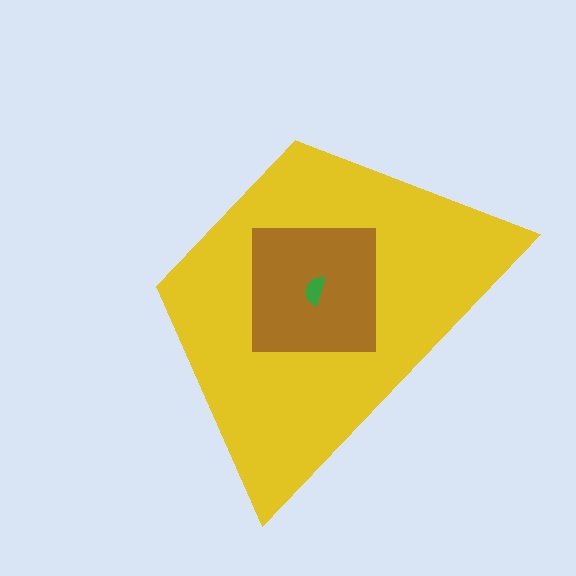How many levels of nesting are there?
3.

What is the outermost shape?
The yellow trapezoid.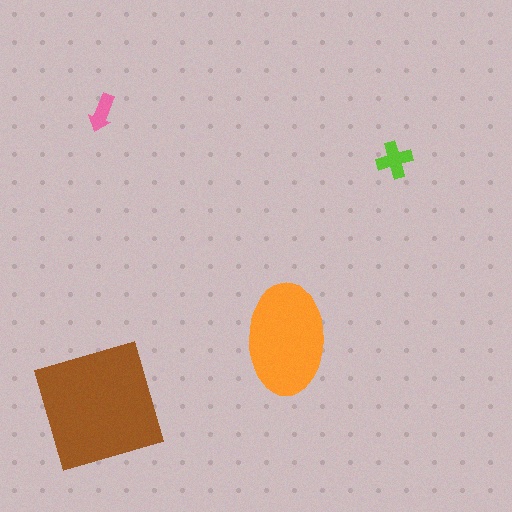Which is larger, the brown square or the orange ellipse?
The brown square.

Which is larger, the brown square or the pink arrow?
The brown square.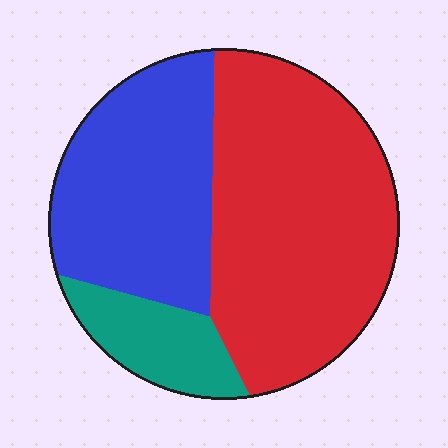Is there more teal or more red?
Red.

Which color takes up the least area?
Teal, at roughly 15%.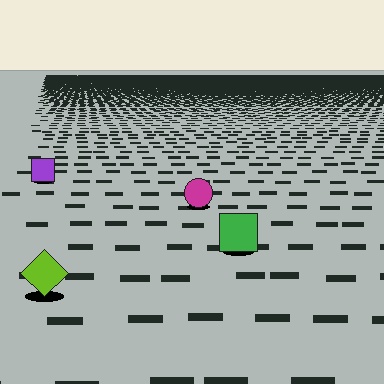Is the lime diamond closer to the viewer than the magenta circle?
Yes. The lime diamond is closer — you can tell from the texture gradient: the ground texture is coarser near it.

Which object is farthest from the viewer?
The purple square is farthest from the viewer. It appears smaller and the ground texture around it is denser.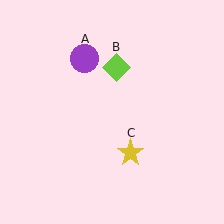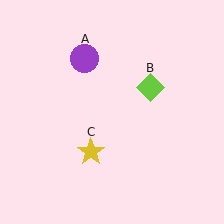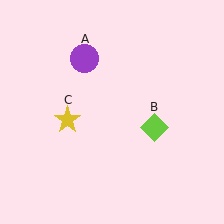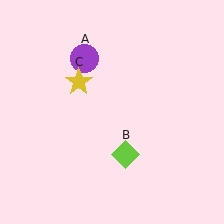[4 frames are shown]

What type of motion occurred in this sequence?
The lime diamond (object B), yellow star (object C) rotated clockwise around the center of the scene.